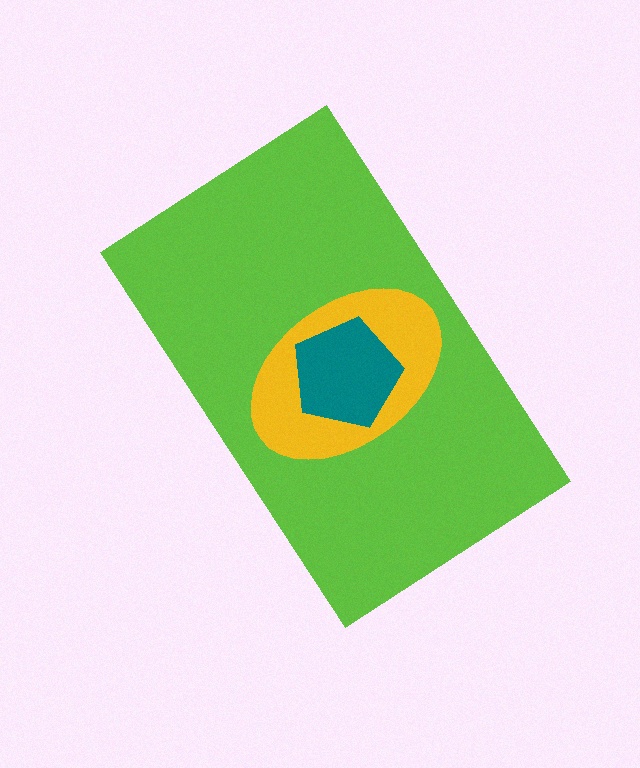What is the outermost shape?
The lime rectangle.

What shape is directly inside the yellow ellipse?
The teal pentagon.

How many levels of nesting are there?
3.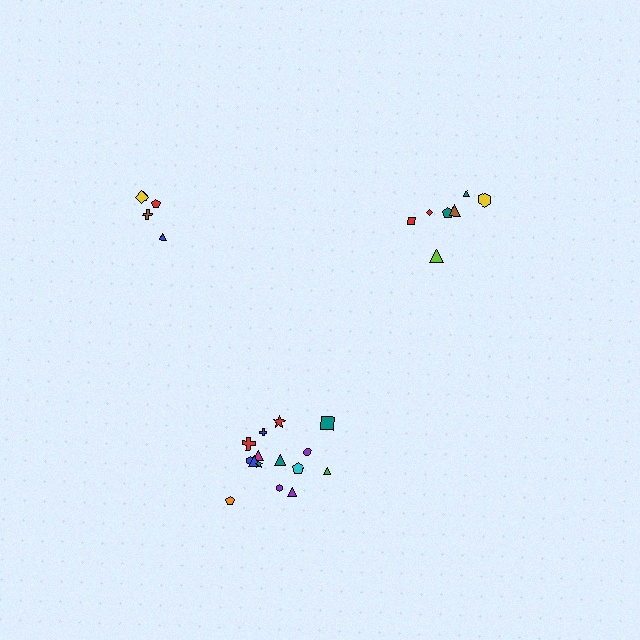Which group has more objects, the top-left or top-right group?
The top-right group.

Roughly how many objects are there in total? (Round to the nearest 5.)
Roughly 25 objects in total.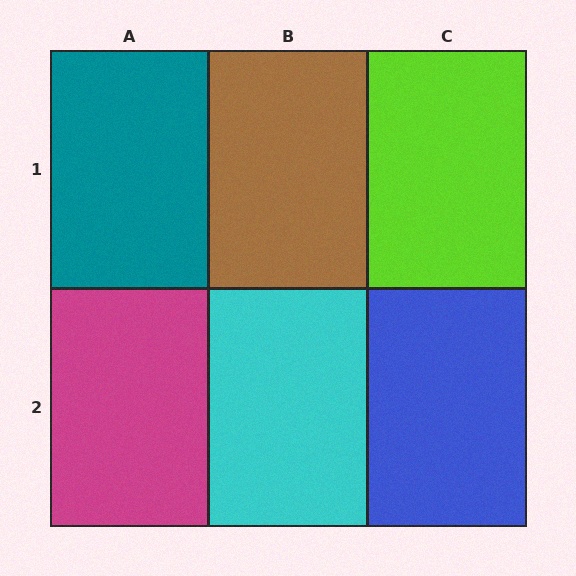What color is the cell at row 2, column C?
Blue.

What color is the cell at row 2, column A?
Magenta.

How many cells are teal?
1 cell is teal.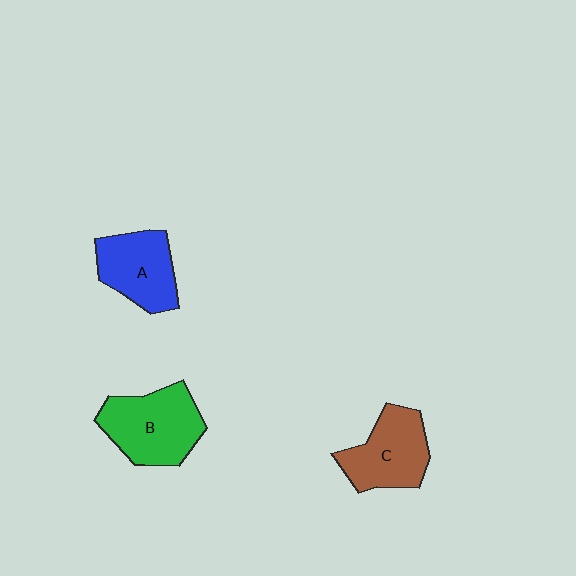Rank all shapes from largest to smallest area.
From largest to smallest: B (green), C (brown), A (blue).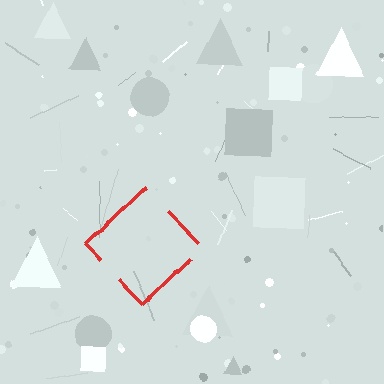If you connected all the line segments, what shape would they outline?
They would outline a diamond.